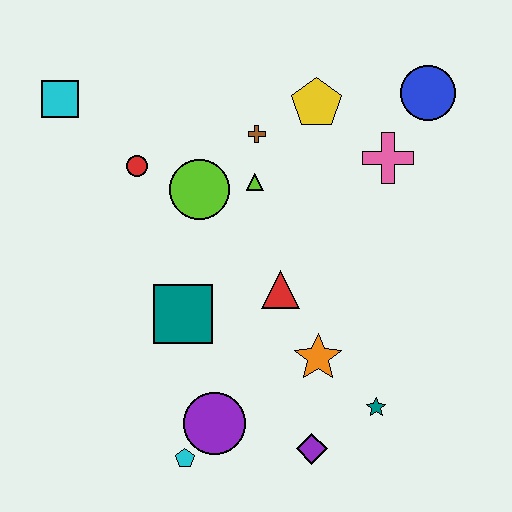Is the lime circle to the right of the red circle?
Yes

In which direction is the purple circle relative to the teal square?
The purple circle is below the teal square.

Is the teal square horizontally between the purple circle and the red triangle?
No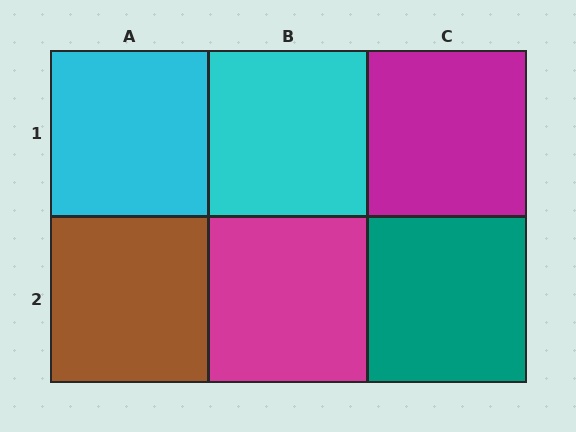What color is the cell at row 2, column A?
Brown.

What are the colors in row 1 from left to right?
Cyan, cyan, magenta.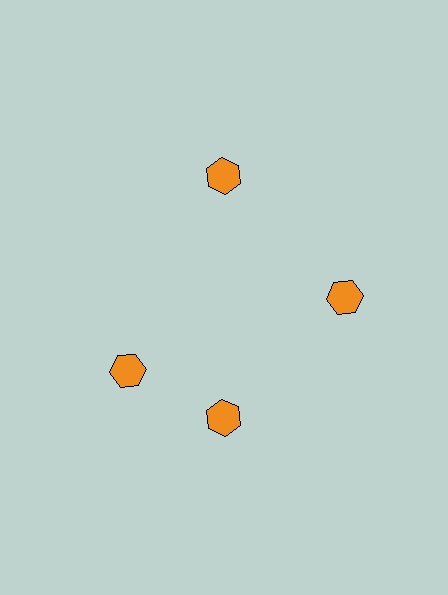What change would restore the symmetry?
The symmetry would be restored by rotating it back into even spacing with its neighbors so that all 4 hexagons sit at equal angles and equal distance from the center.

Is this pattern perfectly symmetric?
No. The 4 orange hexagons are arranged in a ring, but one element near the 9 o'clock position is rotated out of alignment along the ring, breaking the 4-fold rotational symmetry.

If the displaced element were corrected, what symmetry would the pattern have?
It would have 4-fold rotational symmetry — the pattern would map onto itself every 90 degrees.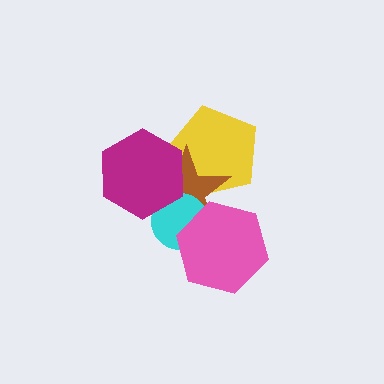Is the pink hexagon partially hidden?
No, no other shape covers it.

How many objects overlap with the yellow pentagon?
2 objects overlap with the yellow pentagon.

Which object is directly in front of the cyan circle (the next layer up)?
The magenta hexagon is directly in front of the cyan circle.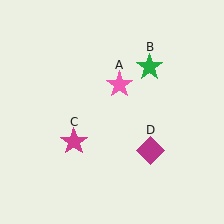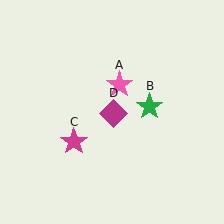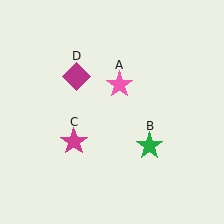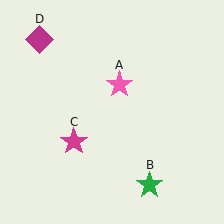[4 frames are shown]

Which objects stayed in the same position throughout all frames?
Pink star (object A) and magenta star (object C) remained stationary.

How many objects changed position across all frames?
2 objects changed position: green star (object B), magenta diamond (object D).